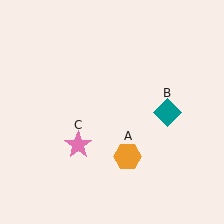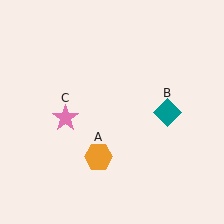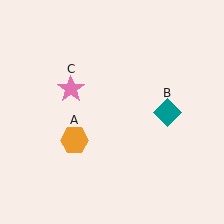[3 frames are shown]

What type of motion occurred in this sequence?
The orange hexagon (object A), pink star (object C) rotated clockwise around the center of the scene.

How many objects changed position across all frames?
2 objects changed position: orange hexagon (object A), pink star (object C).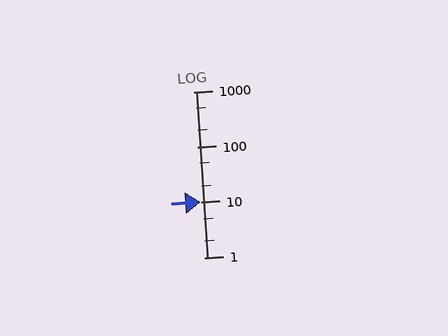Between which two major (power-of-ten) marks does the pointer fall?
The pointer is between 10 and 100.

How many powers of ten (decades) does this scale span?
The scale spans 3 decades, from 1 to 1000.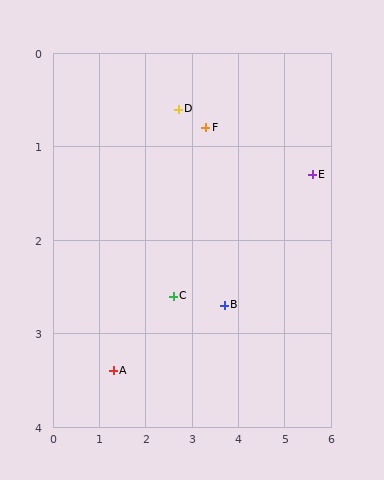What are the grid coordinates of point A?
Point A is at approximately (1.3, 3.4).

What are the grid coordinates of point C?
Point C is at approximately (2.6, 2.6).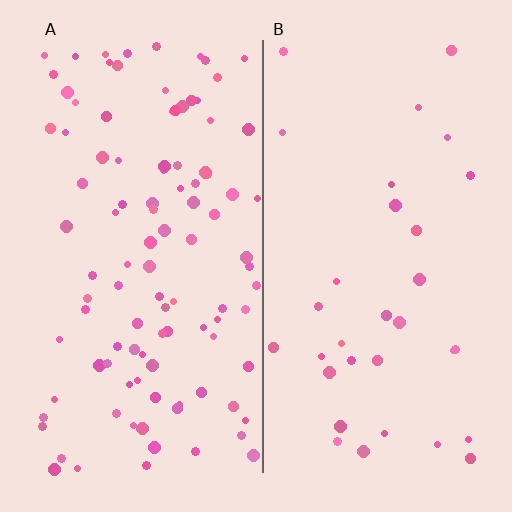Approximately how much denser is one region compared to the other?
Approximately 3.1× — region A over region B.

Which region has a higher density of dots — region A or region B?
A (the left).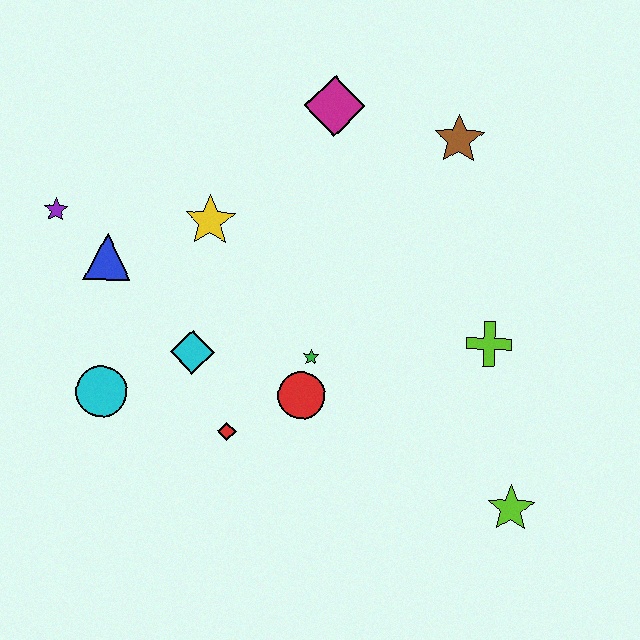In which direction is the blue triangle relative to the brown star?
The blue triangle is to the left of the brown star.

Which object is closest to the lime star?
The lime cross is closest to the lime star.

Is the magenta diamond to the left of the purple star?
No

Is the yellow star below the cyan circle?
No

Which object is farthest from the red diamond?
The brown star is farthest from the red diamond.